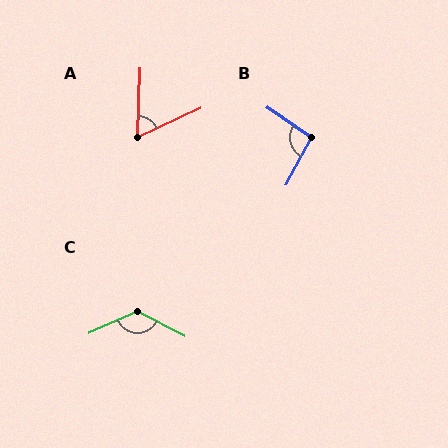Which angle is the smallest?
A, at approximately 62 degrees.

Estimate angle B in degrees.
Approximately 96 degrees.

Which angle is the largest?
C, at approximately 129 degrees.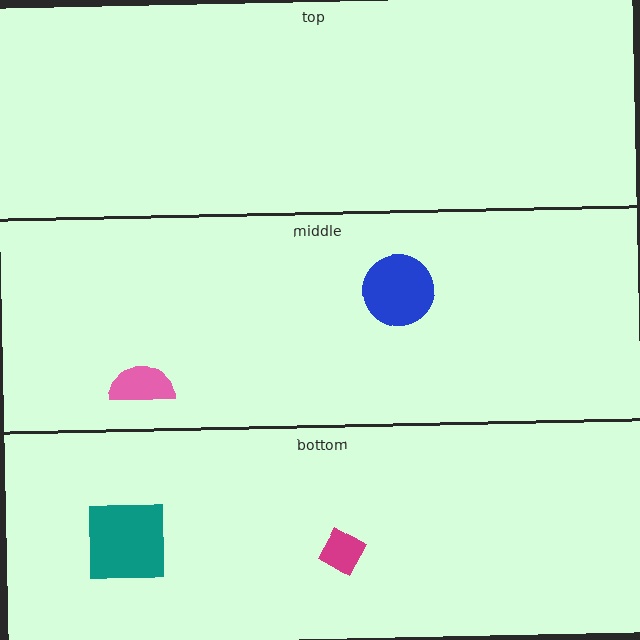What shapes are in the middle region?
The blue circle, the pink semicircle.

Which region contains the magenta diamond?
The bottom region.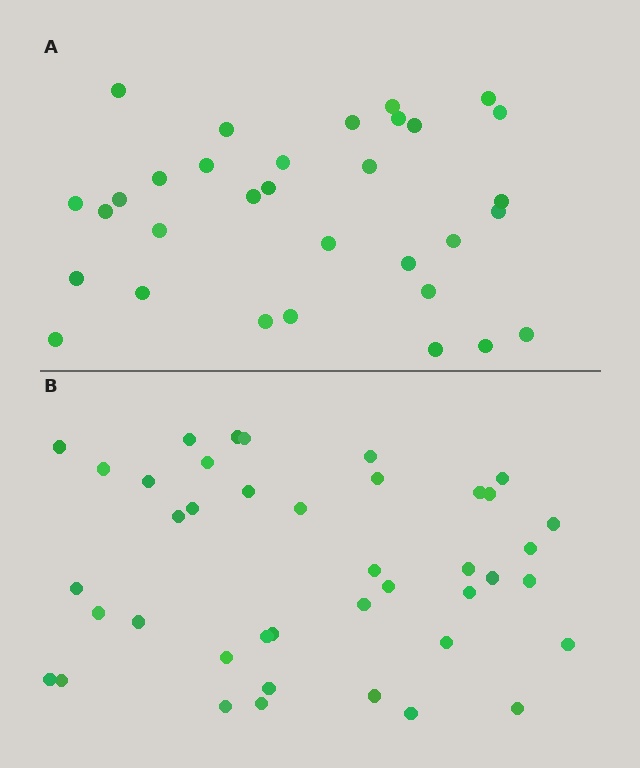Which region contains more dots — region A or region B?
Region B (the bottom region) has more dots.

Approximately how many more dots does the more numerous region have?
Region B has roughly 8 or so more dots than region A.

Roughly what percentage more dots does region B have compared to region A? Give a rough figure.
About 30% more.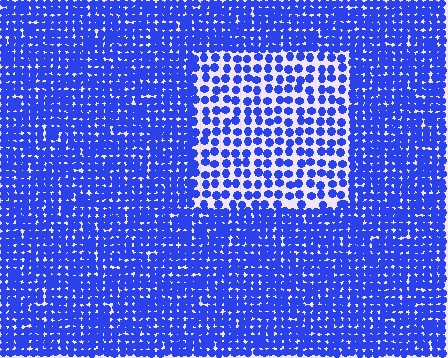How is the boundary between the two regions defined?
The boundary is defined by a change in element density (approximately 2.0x ratio). All elements are the same color, size, and shape.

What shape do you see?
I see a rectangle.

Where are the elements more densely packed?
The elements are more densely packed outside the rectangle boundary.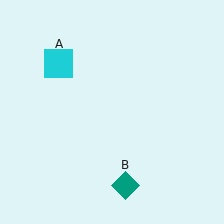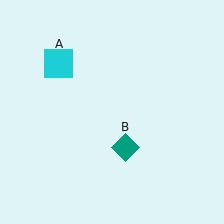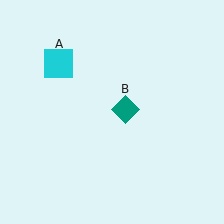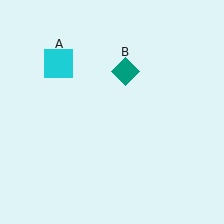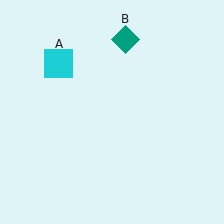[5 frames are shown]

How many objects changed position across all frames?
1 object changed position: teal diamond (object B).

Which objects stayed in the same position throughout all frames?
Cyan square (object A) remained stationary.